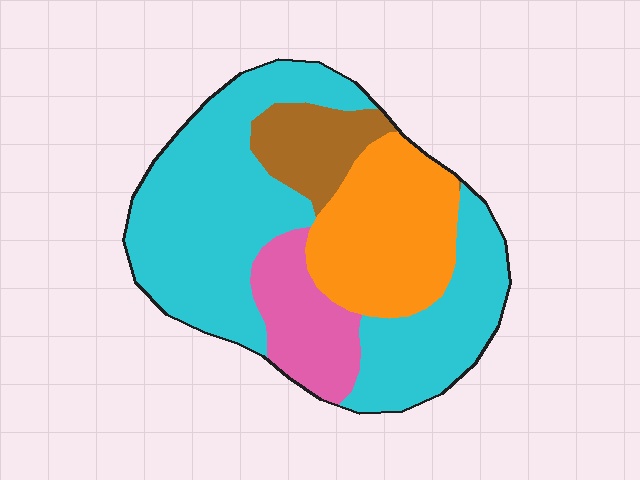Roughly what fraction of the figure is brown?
Brown takes up about one tenth (1/10) of the figure.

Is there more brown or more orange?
Orange.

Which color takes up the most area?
Cyan, at roughly 55%.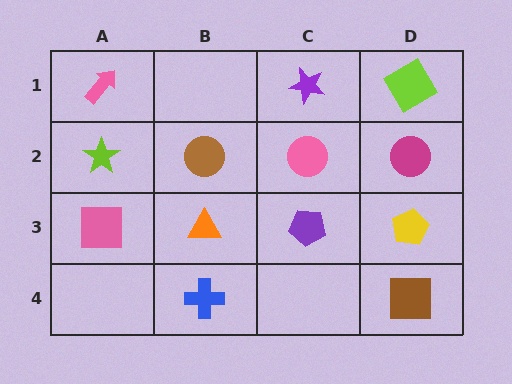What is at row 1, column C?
A purple star.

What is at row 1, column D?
A lime square.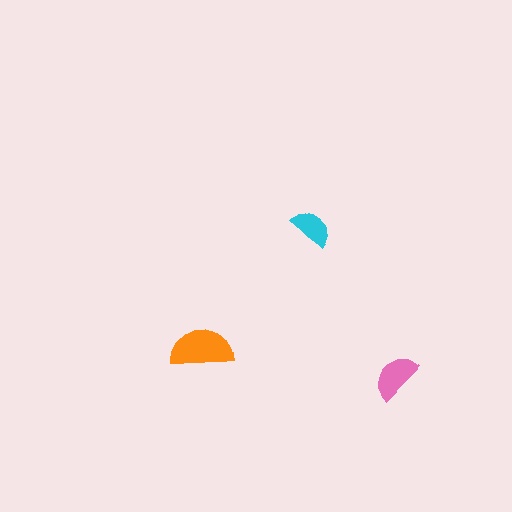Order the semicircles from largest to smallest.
the orange one, the pink one, the cyan one.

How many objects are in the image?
There are 3 objects in the image.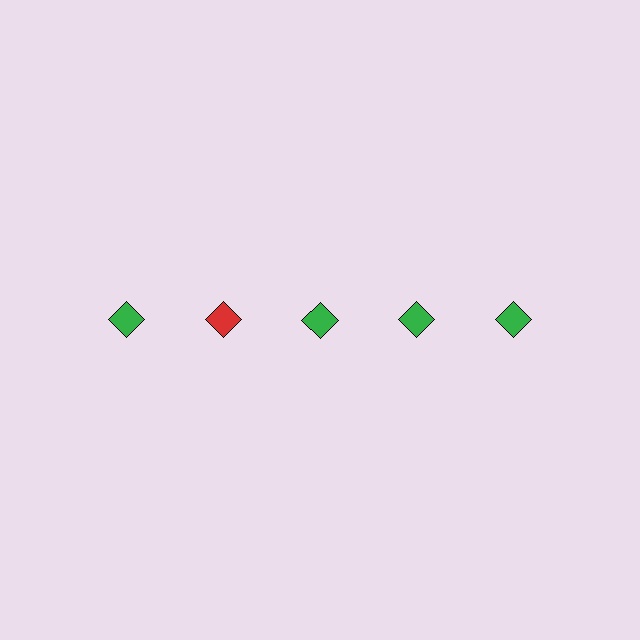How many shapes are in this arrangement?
There are 5 shapes arranged in a grid pattern.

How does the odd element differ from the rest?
It has a different color: red instead of green.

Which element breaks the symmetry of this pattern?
The red diamond in the top row, second from left column breaks the symmetry. All other shapes are green diamonds.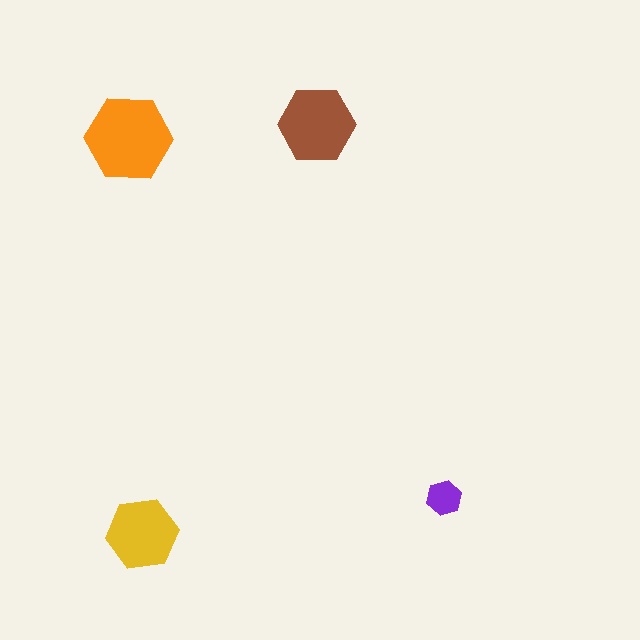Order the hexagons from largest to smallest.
the orange one, the brown one, the yellow one, the purple one.